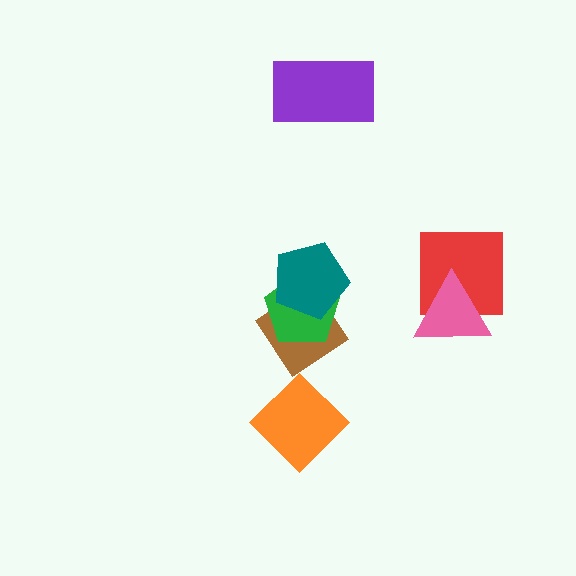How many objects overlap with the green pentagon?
2 objects overlap with the green pentagon.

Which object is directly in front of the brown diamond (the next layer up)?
The green pentagon is directly in front of the brown diamond.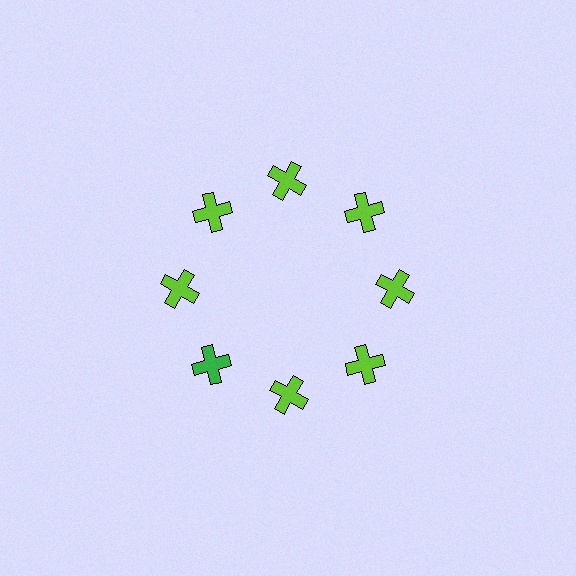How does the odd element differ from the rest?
It has a different color: green instead of lime.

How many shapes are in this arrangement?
There are 8 shapes arranged in a ring pattern.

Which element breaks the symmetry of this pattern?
The green cross at roughly the 8 o'clock position breaks the symmetry. All other shapes are lime crosses.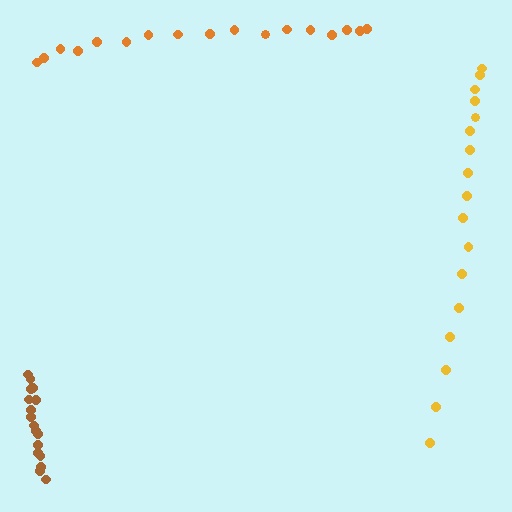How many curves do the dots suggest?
There are 3 distinct paths.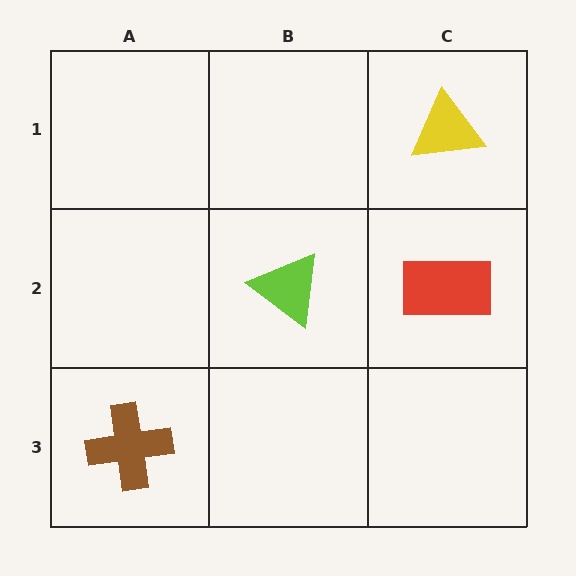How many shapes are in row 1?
1 shape.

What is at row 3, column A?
A brown cross.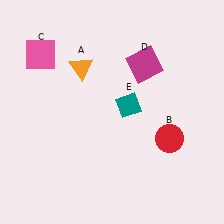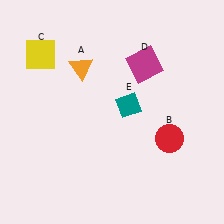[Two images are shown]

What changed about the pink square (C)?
In Image 1, C is pink. In Image 2, it changed to yellow.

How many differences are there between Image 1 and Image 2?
There is 1 difference between the two images.